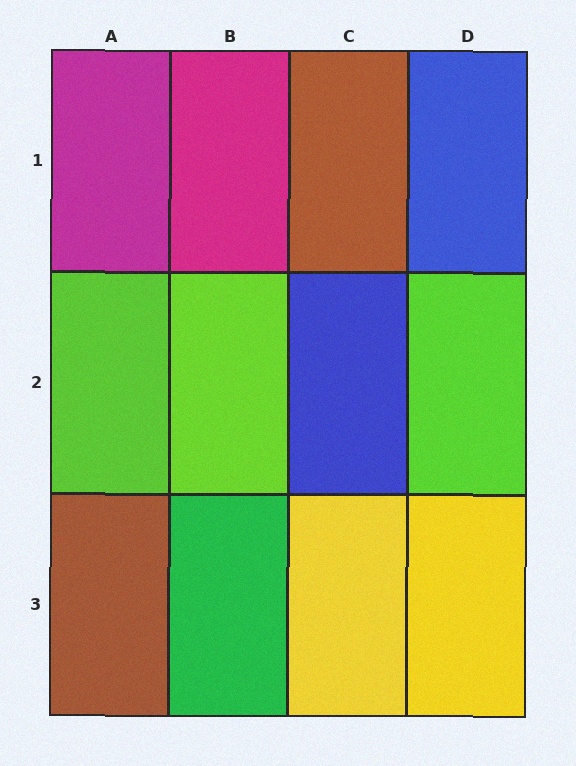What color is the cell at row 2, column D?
Lime.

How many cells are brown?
2 cells are brown.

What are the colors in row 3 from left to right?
Brown, green, yellow, yellow.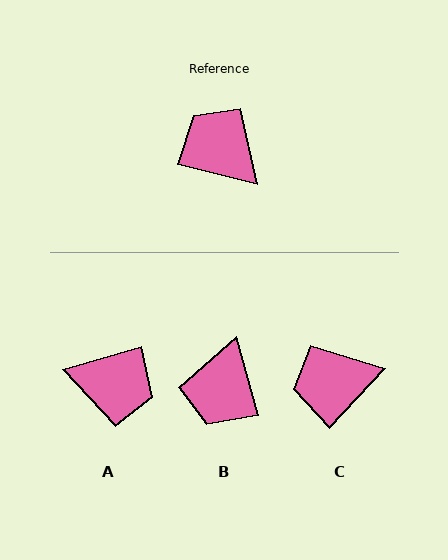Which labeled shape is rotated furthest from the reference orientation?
A, about 150 degrees away.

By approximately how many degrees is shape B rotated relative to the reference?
Approximately 119 degrees counter-clockwise.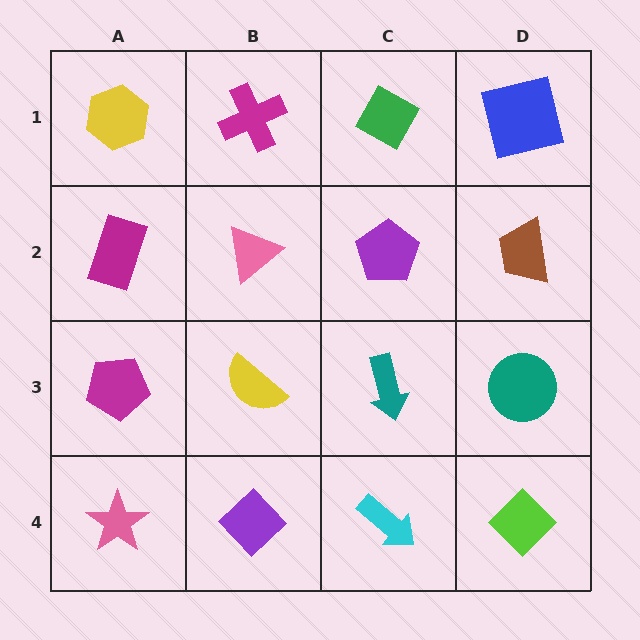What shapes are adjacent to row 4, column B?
A yellow semicircle (row 3, column B), a pink star (row 4, column A), a cyan arrow (row 4, column C).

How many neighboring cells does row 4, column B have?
3.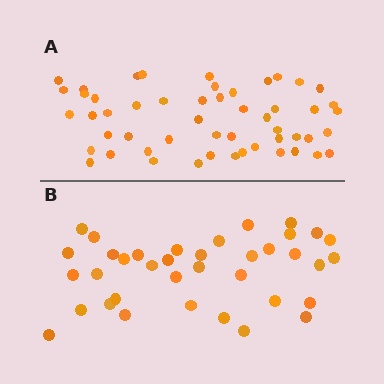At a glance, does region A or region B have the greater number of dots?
Region A (the top region) has more dots.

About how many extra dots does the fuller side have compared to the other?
Region A has approximately 15 more dots than region B.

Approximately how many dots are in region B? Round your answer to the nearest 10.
About 40 dots. (The exact count is 37, which rounds to 40.)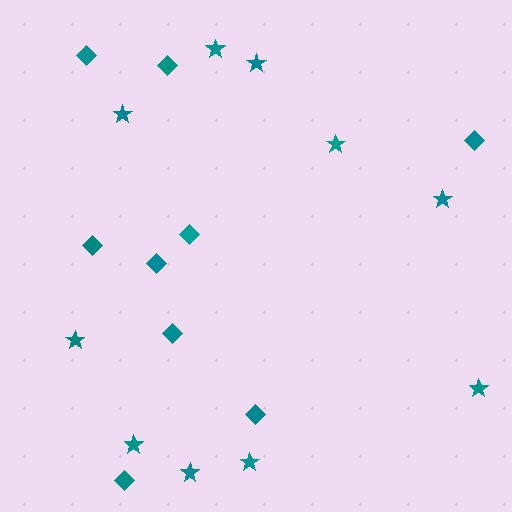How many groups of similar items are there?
There are 2 groups: one group of stars (10) and one group of diamonds (9).